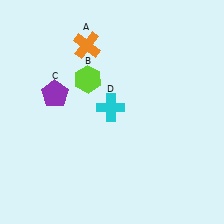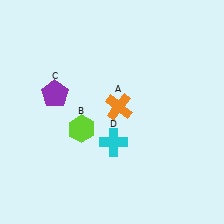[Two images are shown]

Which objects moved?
The objects that moved are: the orange cross (A), the lime hexagon (B), the cyan cross (D).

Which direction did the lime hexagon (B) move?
The lime hexagon (B) moved down.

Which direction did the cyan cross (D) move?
The cyan cross (D) moved down.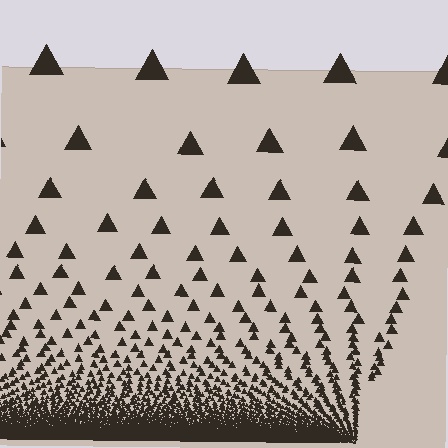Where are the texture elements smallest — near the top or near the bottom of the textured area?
Near the bottom.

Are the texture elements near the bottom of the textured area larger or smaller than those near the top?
Smaller. The gradient is inverted — elements near the bottom are smaller and denser.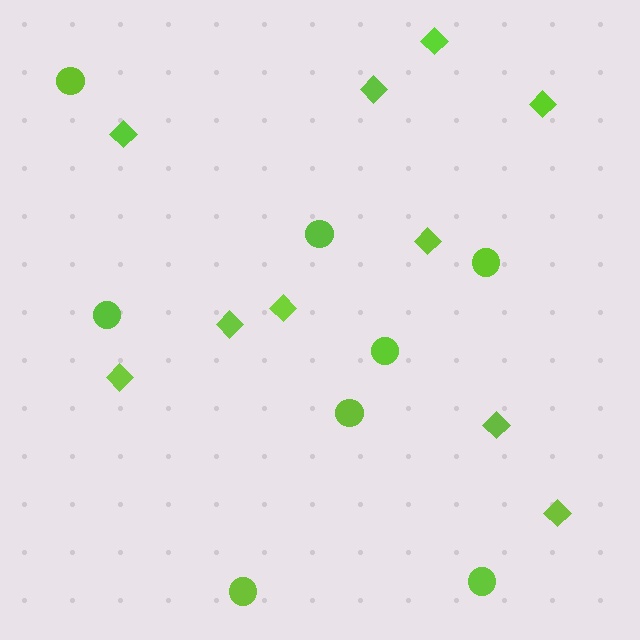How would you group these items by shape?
There are 2 groups: one group of circles (8) and one group of diamonds (10).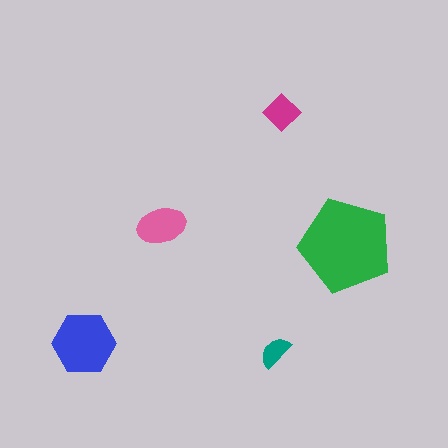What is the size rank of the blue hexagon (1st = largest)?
2nd.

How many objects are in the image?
There are 5 objects in the image.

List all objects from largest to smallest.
The green pentagon, the blue hexagon, the pink ellipse, the magenta diamond, the teal semicircle.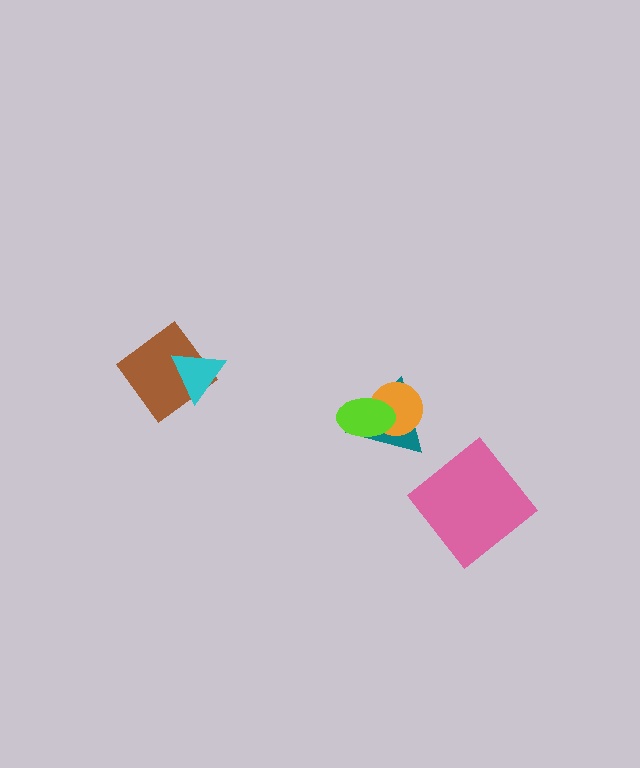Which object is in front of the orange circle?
The lime ellipse is in front of the orange circle.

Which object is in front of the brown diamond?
The cyan triangle is in front of the brown diamond.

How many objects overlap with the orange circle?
2 objects overlap with the orange circle.